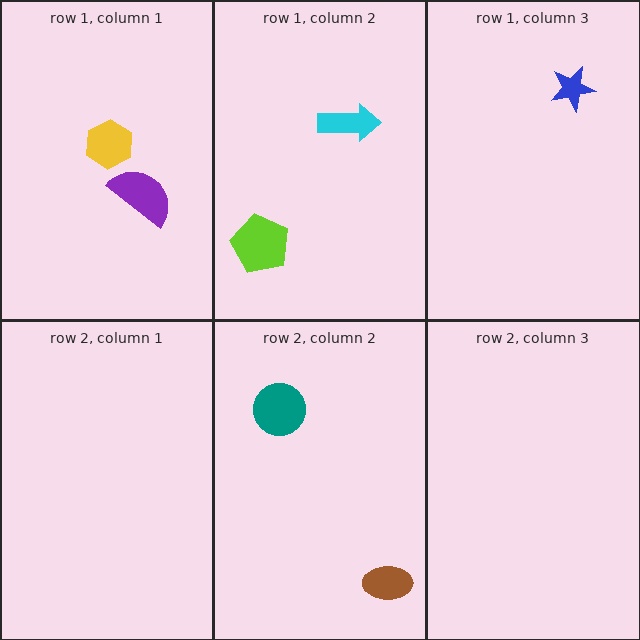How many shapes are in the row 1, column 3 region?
1.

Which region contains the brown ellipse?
The row 2, column 2 region.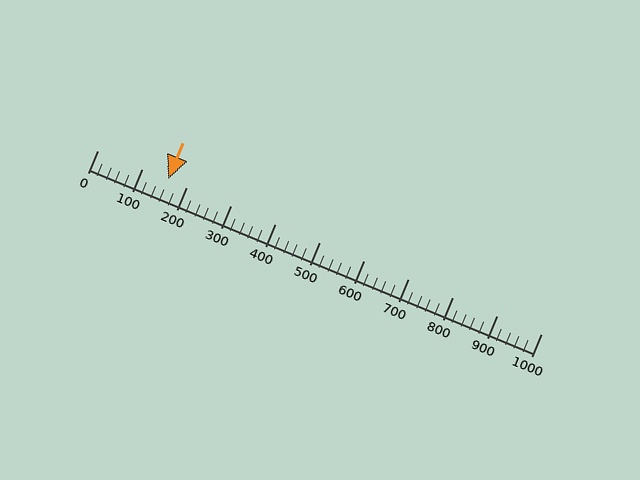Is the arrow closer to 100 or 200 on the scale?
The arrow is closer to 200.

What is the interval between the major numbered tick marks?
The major tick marks are spaced 100 units apart.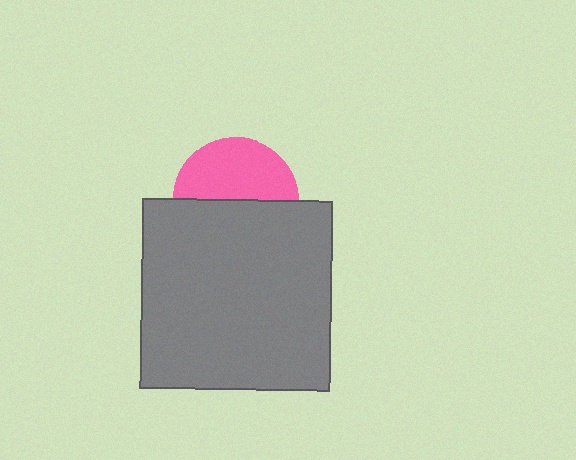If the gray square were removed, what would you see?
You would see the complete pink circle.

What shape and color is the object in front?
The object in front is a gray square.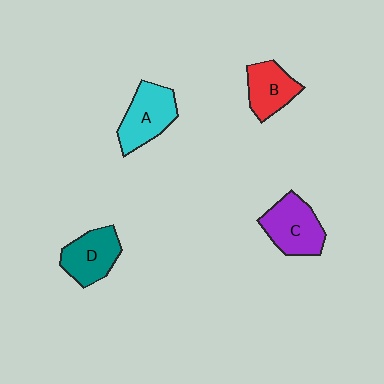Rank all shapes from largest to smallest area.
From largest to smallest: C (purple), A (cyan), D (teal), B (red).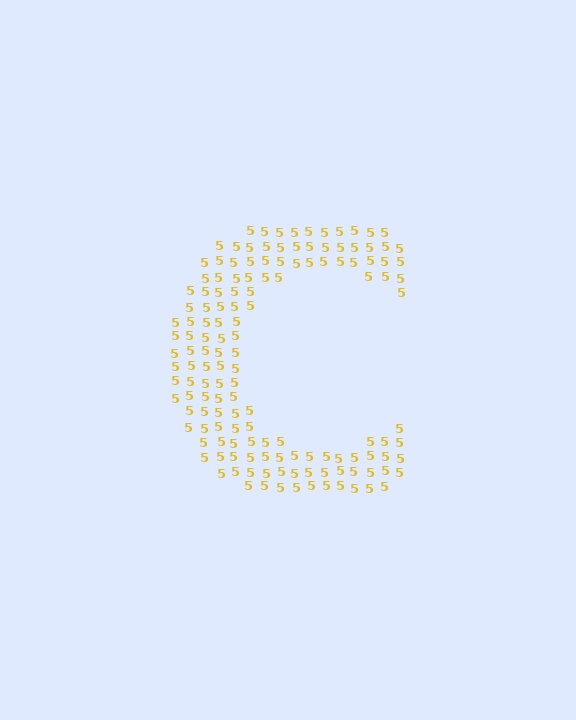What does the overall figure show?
The overall figure shows the letter C.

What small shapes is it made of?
It is made of small digit 5's.